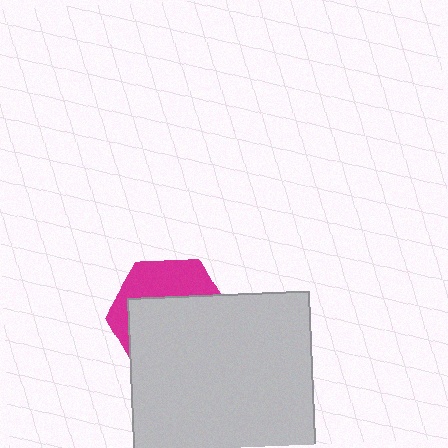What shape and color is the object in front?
The object in front is a light gray rectangle.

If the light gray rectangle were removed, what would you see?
You would see the complete magenta hexagon.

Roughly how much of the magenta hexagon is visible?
A small part of it is visible (roughly 35%).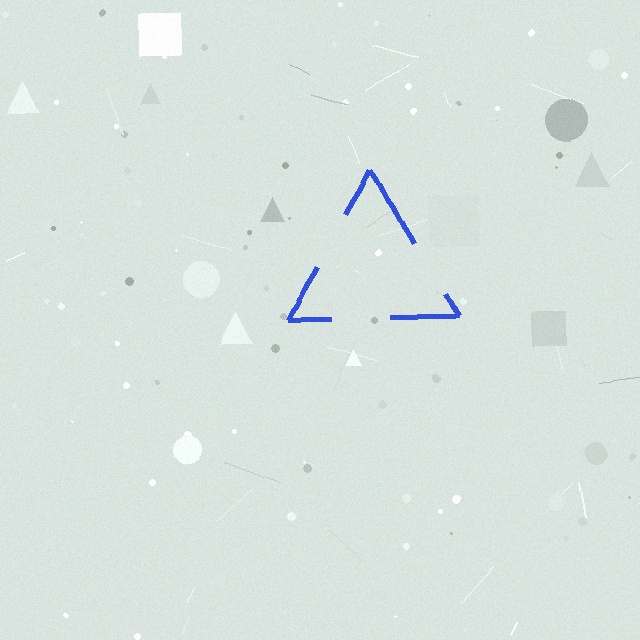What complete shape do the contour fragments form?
The contour fragments form a triangle.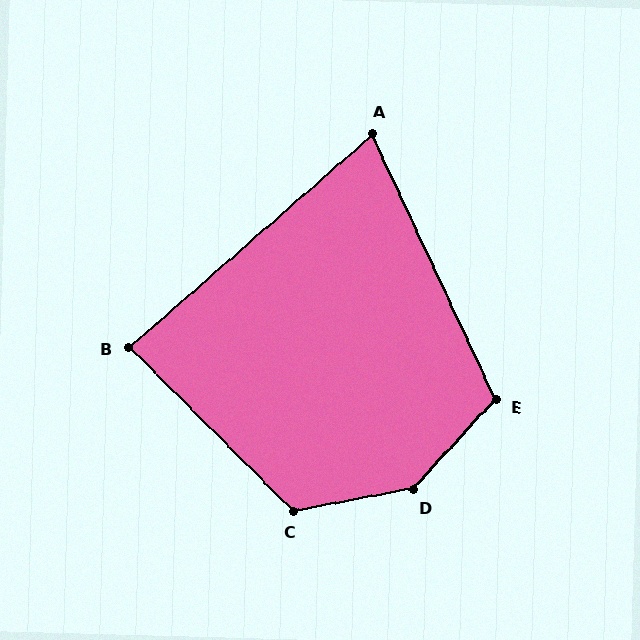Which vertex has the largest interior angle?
D, at approximately 143 degrees.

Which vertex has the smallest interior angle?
A, at approximately 74 degrees.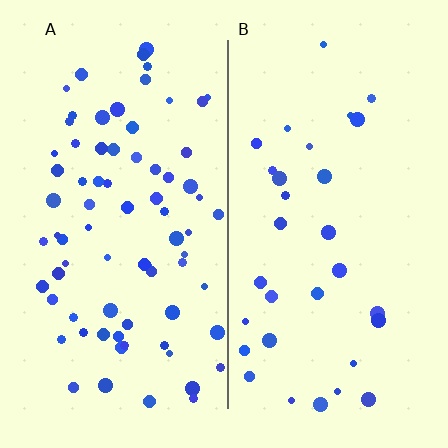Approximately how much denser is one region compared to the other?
Approximately 2.4× — region A over region B.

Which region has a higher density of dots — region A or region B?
A (the left).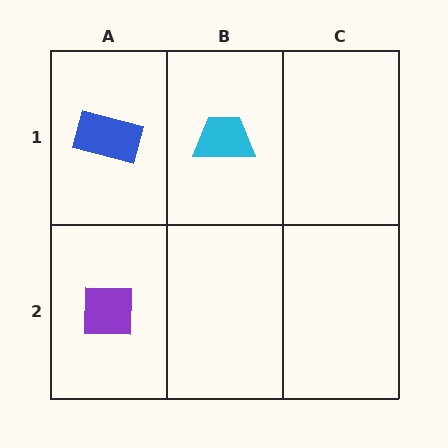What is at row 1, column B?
A cyan trapezoid.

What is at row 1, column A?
A blue rectangle.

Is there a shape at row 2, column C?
No, that cell is empty.